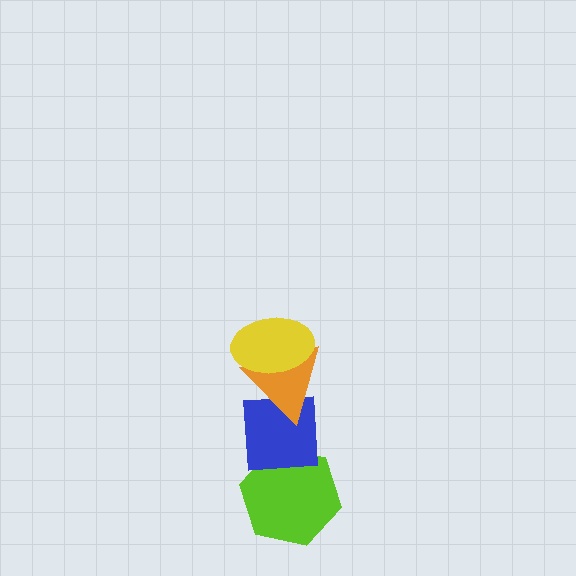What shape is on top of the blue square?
The orange triangle is on top of the blue square.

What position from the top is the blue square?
The blue square is 3rd from the top.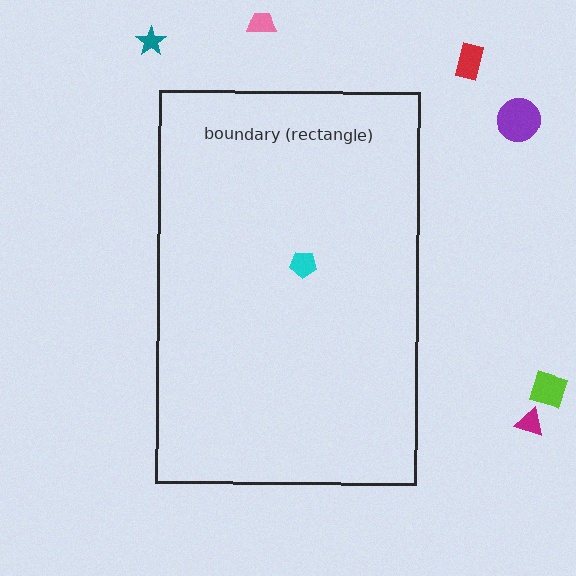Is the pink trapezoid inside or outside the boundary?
Outside.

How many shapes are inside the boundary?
1 inside, 6 outside.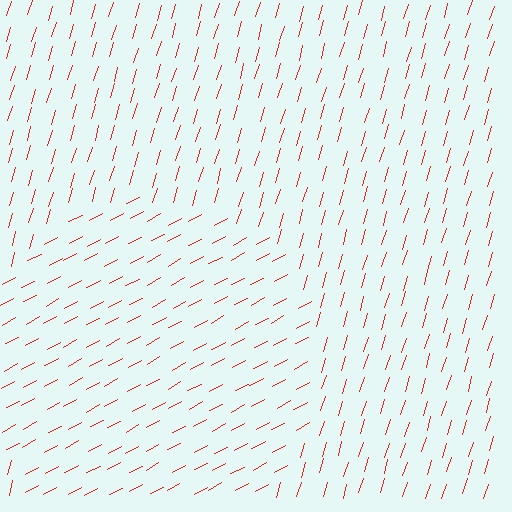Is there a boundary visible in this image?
Yes, there is a texture boundary formed by a change in line orientation.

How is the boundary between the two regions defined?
The boundary is defined purely by a change in line orientation (approximately 45 degrees difference). All lines are the same color and thickness.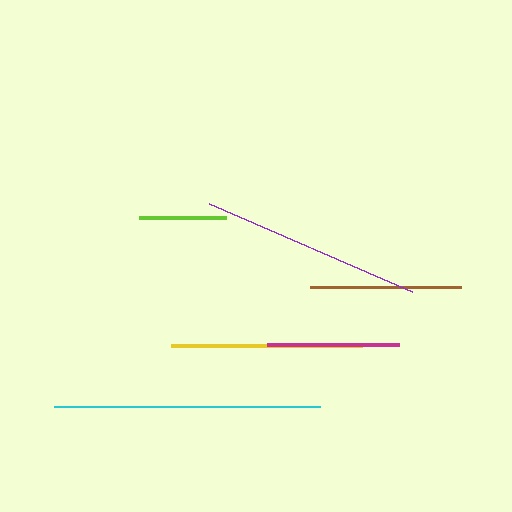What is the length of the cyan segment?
The cyan segment is approximately 266 pixels long.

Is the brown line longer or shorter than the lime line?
The brown line is longer than the lime line.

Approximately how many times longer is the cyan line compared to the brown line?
The cyan line is approximately 1.8 times the length of the brown line.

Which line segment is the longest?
The cyan line is the longest at approximately 266 pixels.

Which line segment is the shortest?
The lime line is the shortest at approximately 87 pixels.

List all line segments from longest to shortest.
From longest to shortest: cyan, purple, yellow, brown, magenta, lime.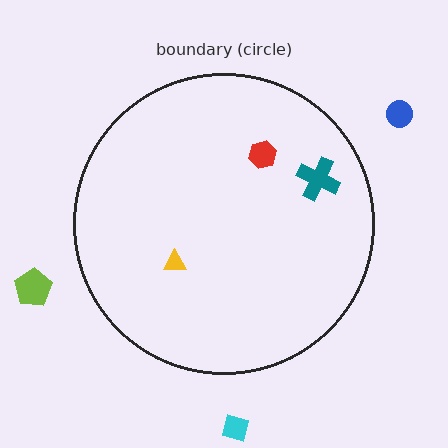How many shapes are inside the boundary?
3 inside, 3 outside.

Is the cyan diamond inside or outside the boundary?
Outside.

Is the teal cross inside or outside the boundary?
Inside.